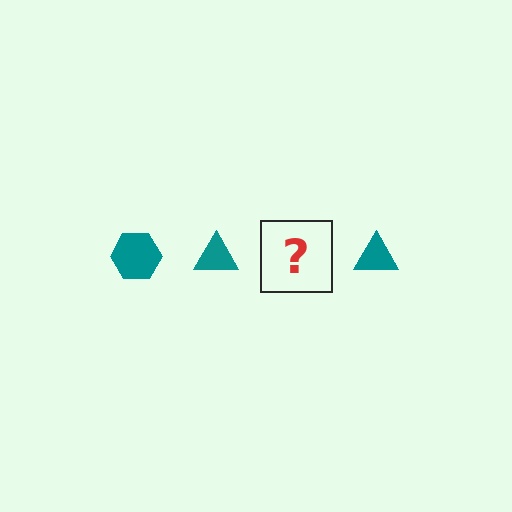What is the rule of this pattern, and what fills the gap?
The rule is that the pattern cycles through hexagon, triangle shapes in teal. The gap should be filled with a teal hexagon.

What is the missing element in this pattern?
The missing element is a teal hexagon.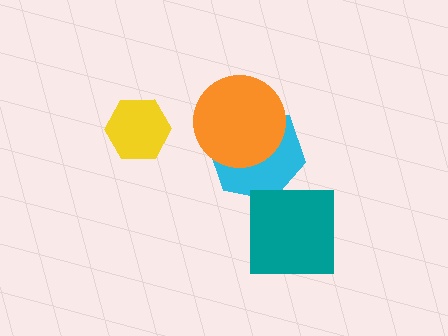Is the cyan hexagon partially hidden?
Yes, it is partially covered by another shape.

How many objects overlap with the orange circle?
1 object overlaps with the orange circle.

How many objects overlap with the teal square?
0 objects overlap with the teal square.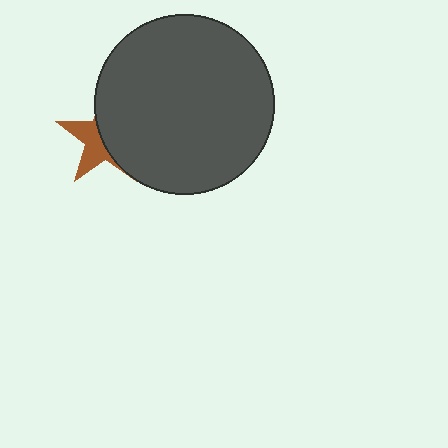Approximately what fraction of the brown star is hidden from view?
Roughly 59% of the brown star is hidden behind the dark gray circle.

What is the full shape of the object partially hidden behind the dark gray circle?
The partially hidden object is a brown star.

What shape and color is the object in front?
The object in front is a dark gray circle.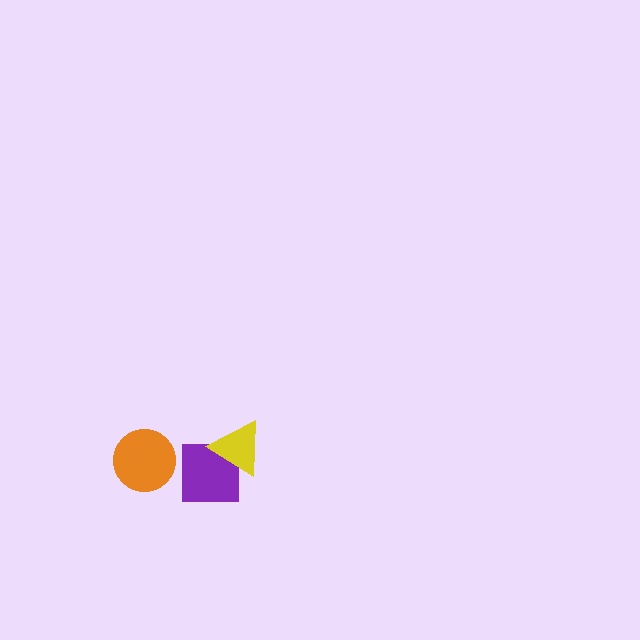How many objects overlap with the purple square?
1 object overlaps with the purple square.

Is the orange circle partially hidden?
No, no other shape covers it.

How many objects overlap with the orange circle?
0 objects overlap with the orange circle.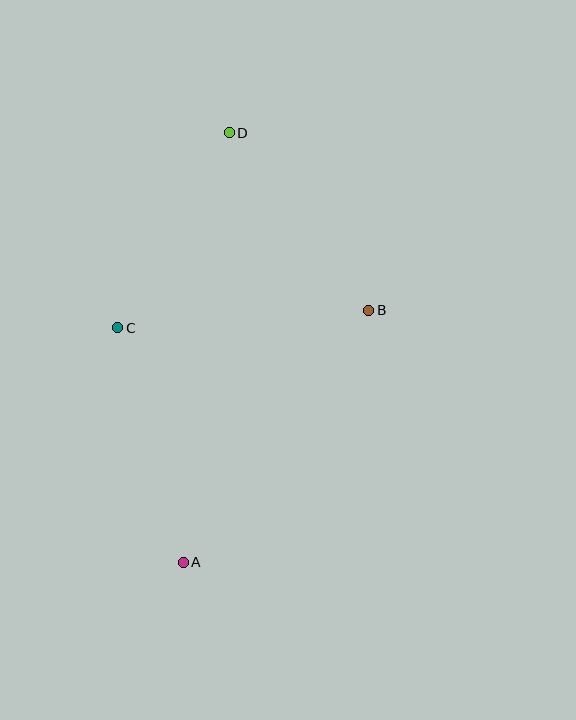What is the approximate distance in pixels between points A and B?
The distance between A and B is approximately 313 pixels.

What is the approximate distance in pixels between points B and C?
The distance between B and C is approximately 251 pixels.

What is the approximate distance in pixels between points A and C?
The distance between A and C is approximately 243 pixels.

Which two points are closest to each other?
Points C and D are closest to each other.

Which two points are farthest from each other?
Points A and D are farthest from each other.